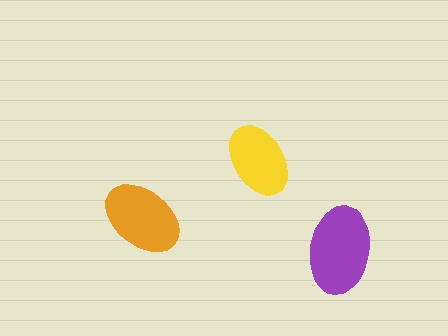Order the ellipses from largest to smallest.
the purple one, the orange one, the yellow one.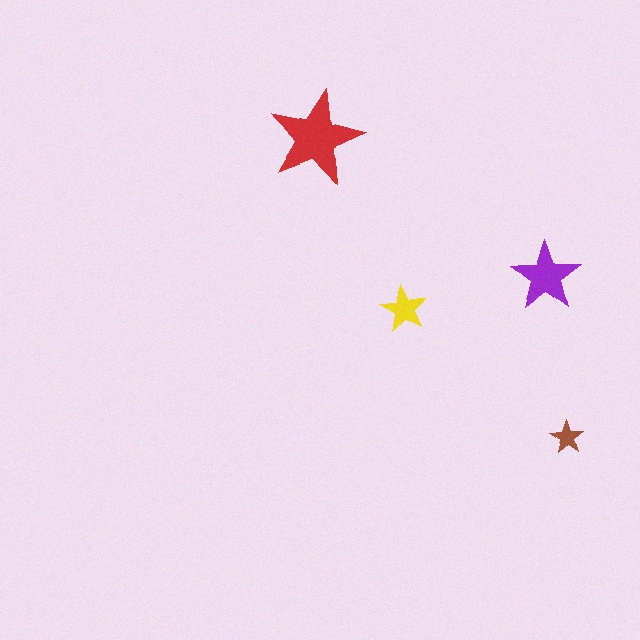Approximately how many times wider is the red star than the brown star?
About 3 times wider.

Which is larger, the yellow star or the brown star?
The yellow one.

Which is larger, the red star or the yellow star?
The red one.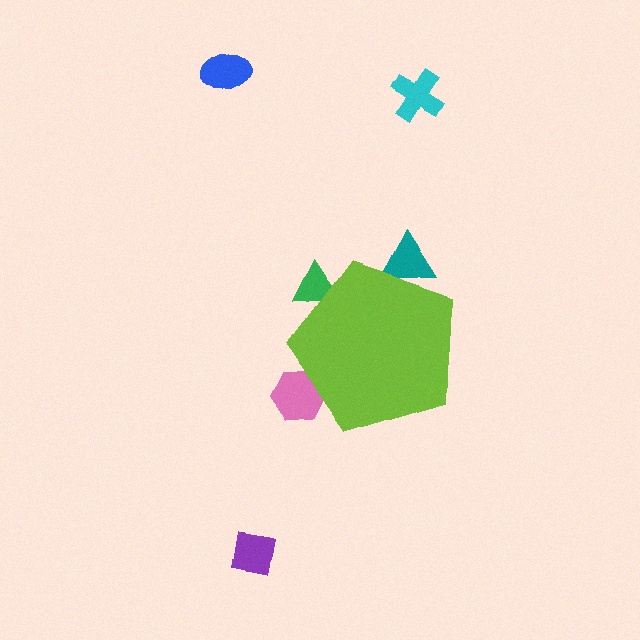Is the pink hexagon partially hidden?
Yes, the pink hexagon is partially hidden behind the lime pentagon.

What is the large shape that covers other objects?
A lime pentagon.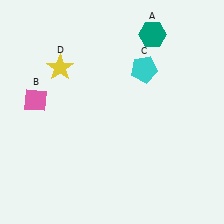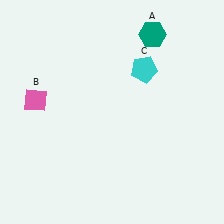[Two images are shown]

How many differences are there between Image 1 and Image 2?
There is 1 difference between the two images.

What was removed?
The yellow star (D) was removed in Image 2.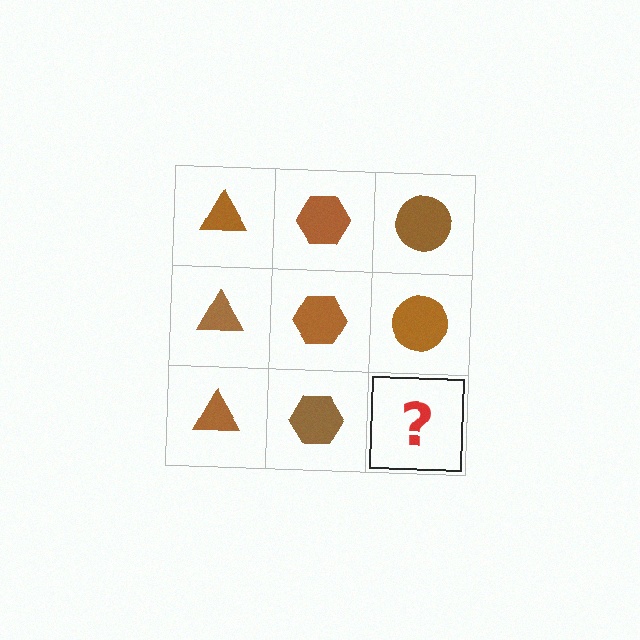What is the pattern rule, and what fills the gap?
The rule is that each column has a consistent shape. The gap should be filled with a brown circle.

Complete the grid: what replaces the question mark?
The question mark should be replaced with a brown circle.